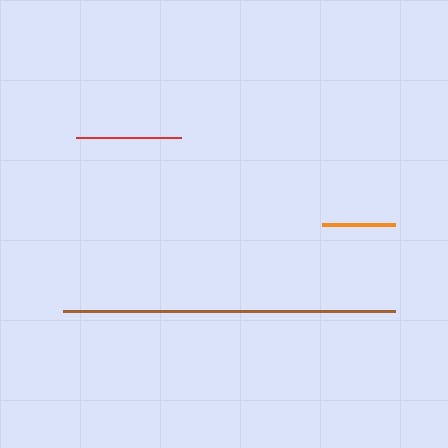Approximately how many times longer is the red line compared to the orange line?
The red line is approximately 1.4 times the length of the orange line.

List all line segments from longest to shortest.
From longest to shortest: brown, red, orange.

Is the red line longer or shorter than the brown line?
The brown line is longer than the red line.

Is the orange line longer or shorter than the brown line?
The brown line is longer than the orange line.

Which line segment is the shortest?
The orange line is the shortest at approximately 74 pixels.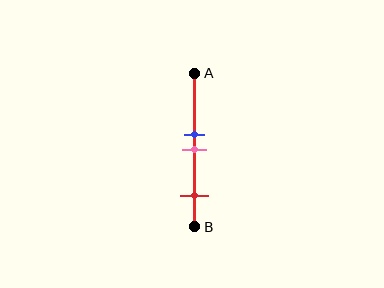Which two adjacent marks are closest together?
The blue and pink marks are the closest adjacent pair.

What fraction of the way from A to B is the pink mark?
The pink mark is approximately 50% (0.5) of the way from A to B.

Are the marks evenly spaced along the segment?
No, the marks are not evenly spaced.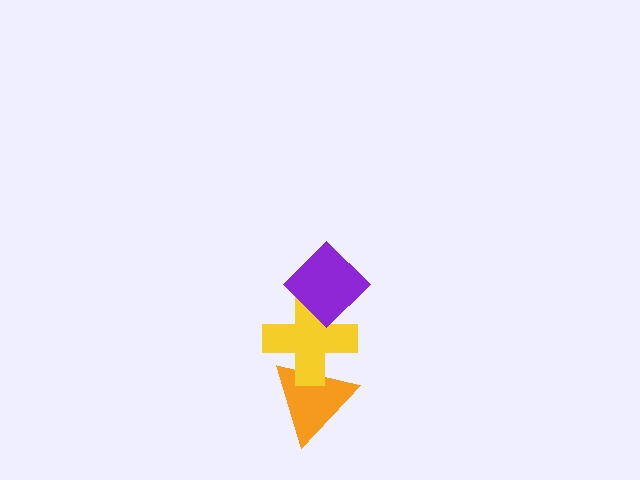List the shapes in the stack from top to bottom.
From top to bottom: the purple diamond, the yellow cross, the orange triangle.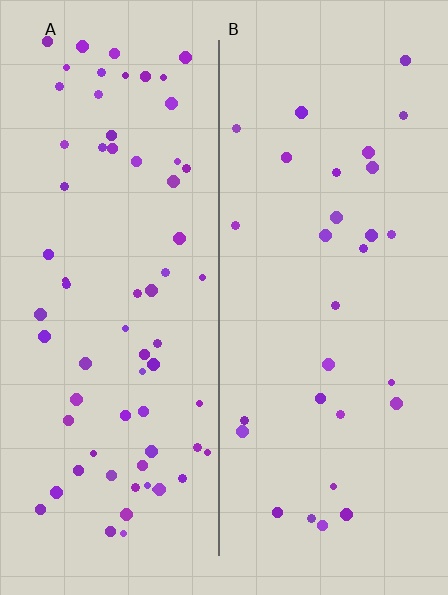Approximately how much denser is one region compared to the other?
Approximately 2.3× — region A over region B.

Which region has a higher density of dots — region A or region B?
A (the left).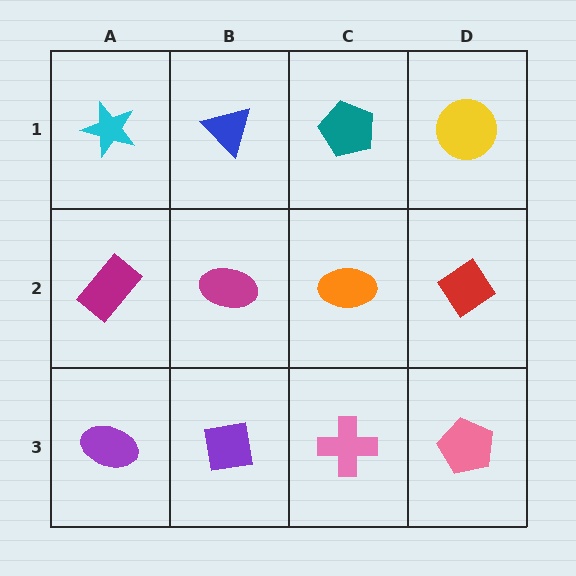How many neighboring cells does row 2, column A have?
3.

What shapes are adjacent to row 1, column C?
An orange ellipse (row 2, column C), a blue triangle (row 1, column B), a yellow circle (row 1, column D).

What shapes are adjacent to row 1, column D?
A red diamond (row 2, column D), a teal pentagon (row 1, column C).